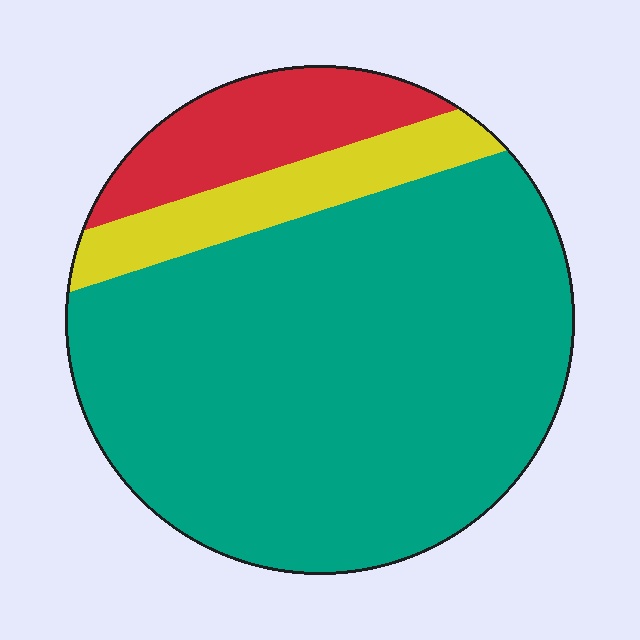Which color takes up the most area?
Teal, at roughly 75%.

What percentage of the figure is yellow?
Yellow covers around 10% of the figure.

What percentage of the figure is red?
Red covers roughly 15% of the figure.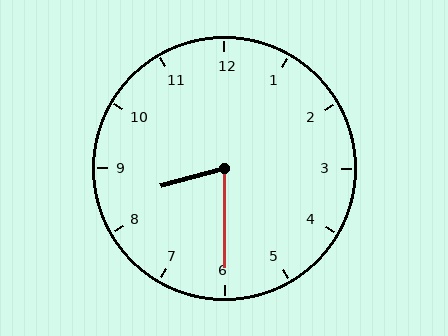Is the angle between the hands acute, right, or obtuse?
It is acute.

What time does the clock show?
8:30.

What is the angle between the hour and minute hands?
Approximately 75 degrees.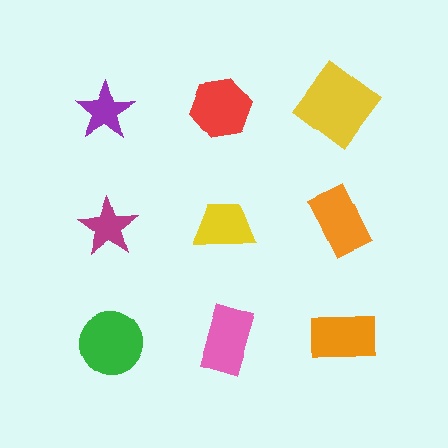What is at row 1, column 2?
A red hexagon.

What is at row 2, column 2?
A yellow trapezoid.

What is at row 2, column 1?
A magenta star.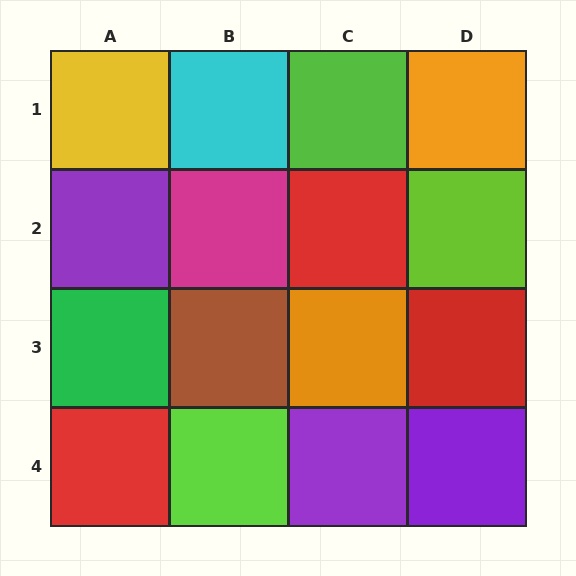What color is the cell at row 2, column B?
Magenta.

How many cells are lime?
3 cells are lime.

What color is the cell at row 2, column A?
Purple.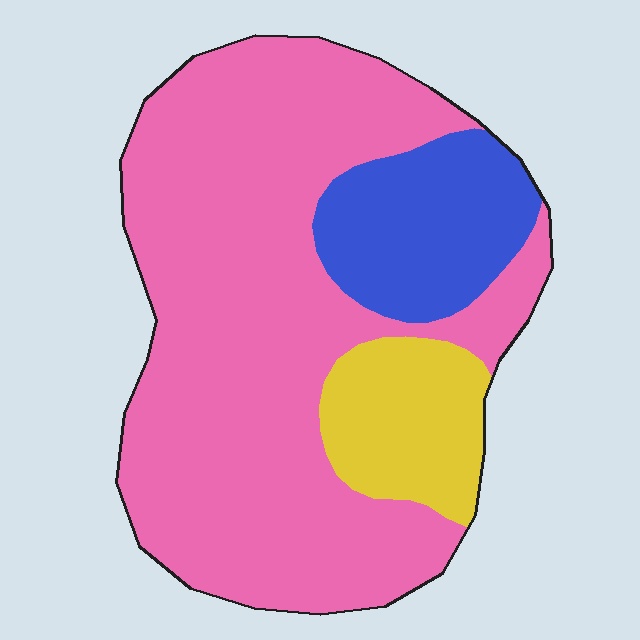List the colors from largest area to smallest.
From largest to smallest: pink, blue, yellow.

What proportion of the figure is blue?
Blue takes up about one sixth (1/6) of the figure.